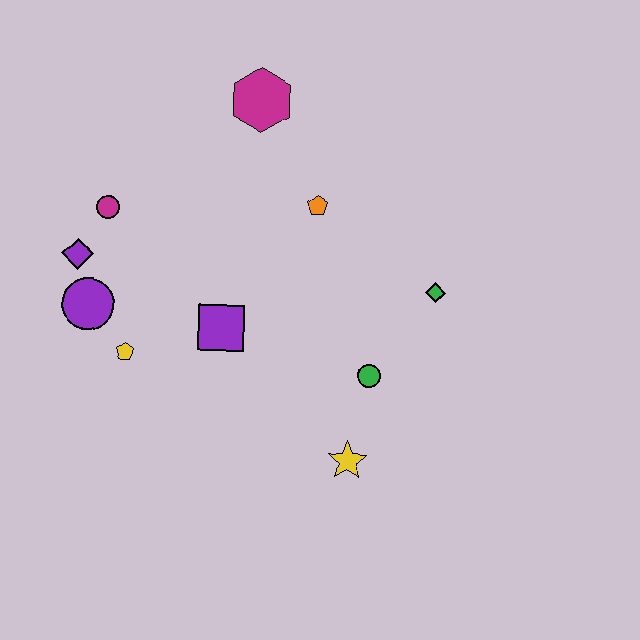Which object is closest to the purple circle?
The purple diamond is closest to the purple circle.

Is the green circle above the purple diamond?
No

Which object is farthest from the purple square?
The magenta hexagon is farthest from the purple square.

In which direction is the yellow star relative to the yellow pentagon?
The yellow star is to the right of the yellow pentagon.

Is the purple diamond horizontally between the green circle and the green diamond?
No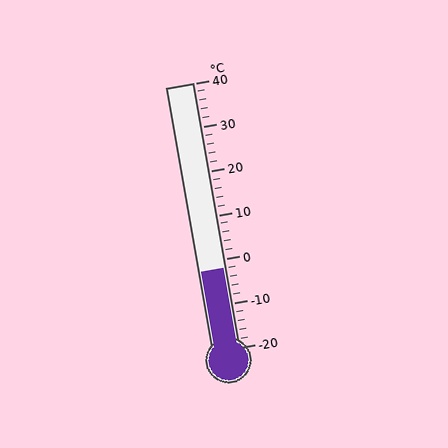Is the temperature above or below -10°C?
The temperature is above -10°C.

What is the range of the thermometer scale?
The thermometer scale ranges from -20°C to 40°C.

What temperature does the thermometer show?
The thermometer shows approximately -2°C.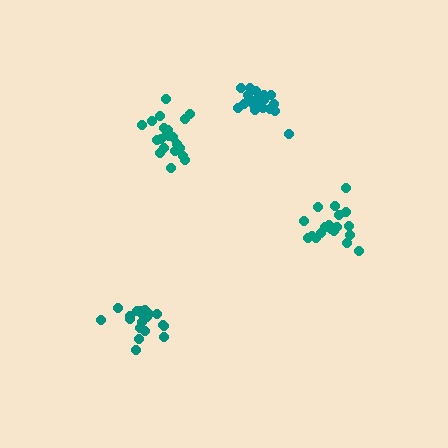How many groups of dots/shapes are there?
There are 4 groups.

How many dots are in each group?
Group 1: 19 dots, Group 2: 21 dots, Group 3: 21 dots, Group 4: 19 dots (80 total).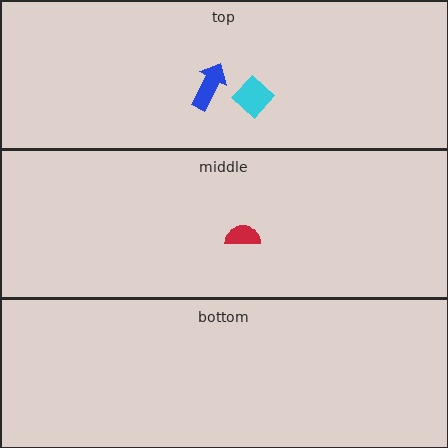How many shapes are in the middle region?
1.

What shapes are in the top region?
The blue arrow, the cyan diamond.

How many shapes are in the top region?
2.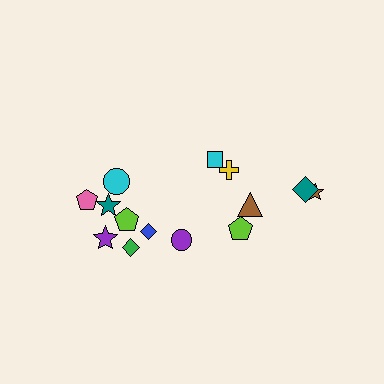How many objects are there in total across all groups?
There are 14 objects.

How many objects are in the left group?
There are 8 objects.